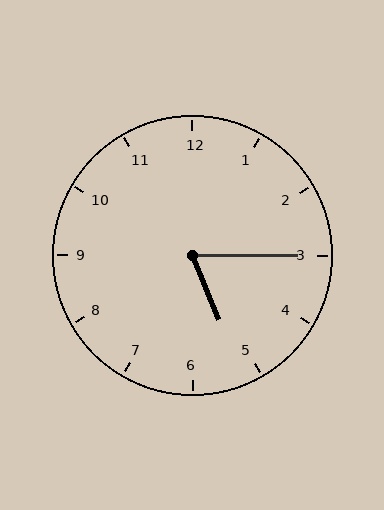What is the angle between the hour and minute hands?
Approximately 68 degrees.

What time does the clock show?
5:15.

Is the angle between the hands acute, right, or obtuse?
It is acute.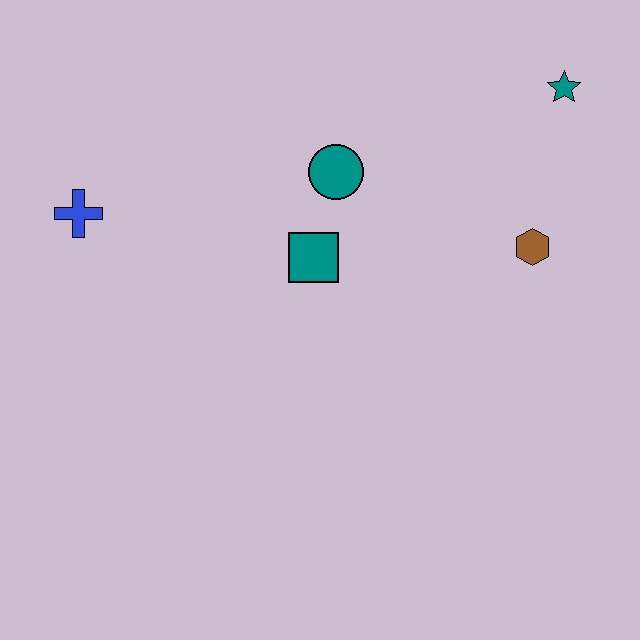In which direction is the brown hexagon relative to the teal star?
The brown hexagon is below the teal star.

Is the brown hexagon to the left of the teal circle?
No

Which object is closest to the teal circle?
The teal square is closest to the teal circle.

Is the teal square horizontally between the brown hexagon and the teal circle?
No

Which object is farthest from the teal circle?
The blue cross is farthest from the teal circle.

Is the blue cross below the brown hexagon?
No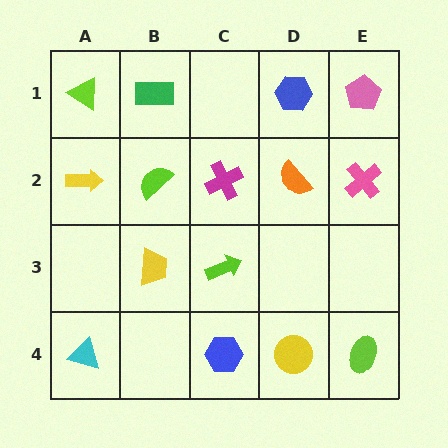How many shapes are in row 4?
4 shapes.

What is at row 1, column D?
A blue hexagon.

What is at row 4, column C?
A blue hexagon.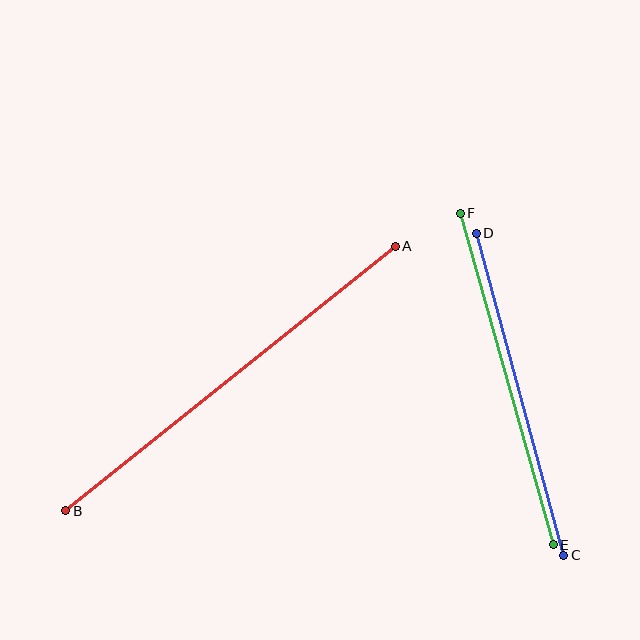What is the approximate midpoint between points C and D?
The midpoint is at approximately (520, 394) pixels.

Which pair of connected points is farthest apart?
Points A and B are farthest apart.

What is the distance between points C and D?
The distance is approximately 334 pixels.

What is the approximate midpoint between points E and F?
The midpoint is at approximately (507, 379) pixels.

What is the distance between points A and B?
The distance is approximately 423 pixels.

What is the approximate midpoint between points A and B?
The midpoint is at approximately (230, 378) pixels.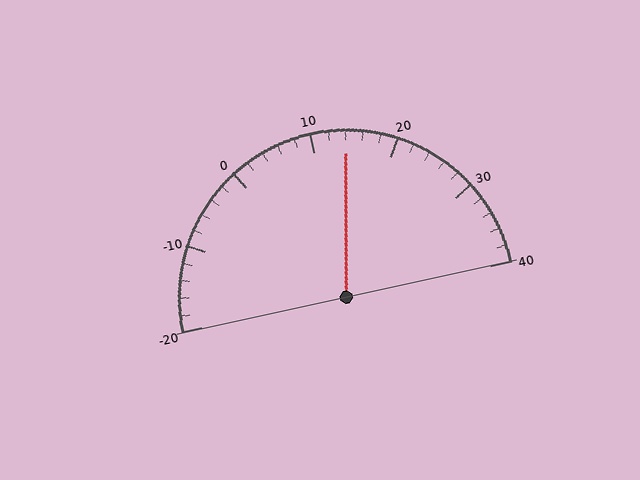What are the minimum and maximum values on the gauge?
The gauge ranges from -20 to 40.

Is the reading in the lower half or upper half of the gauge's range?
The reading is in the upper half of the range (-20 to 40).